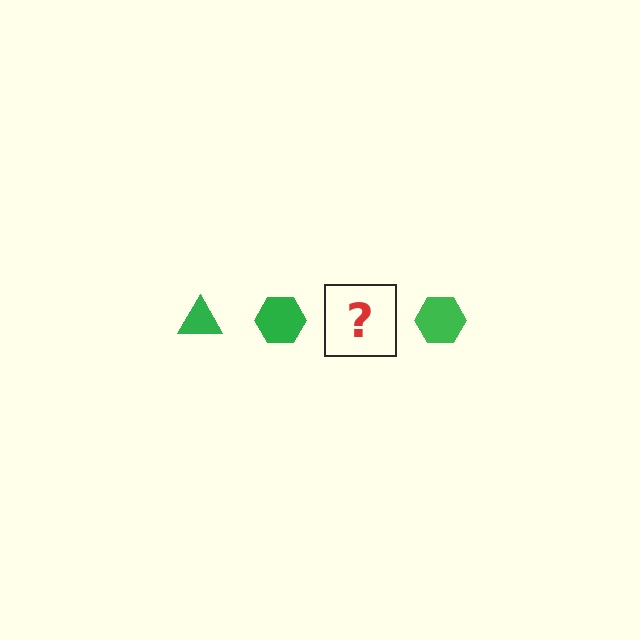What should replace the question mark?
The question mark should be replaced with a green triangle.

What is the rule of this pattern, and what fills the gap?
The rule is that the pattern cycles through triangle, hexagon shapes in green. The gap should be filled with a green triangle.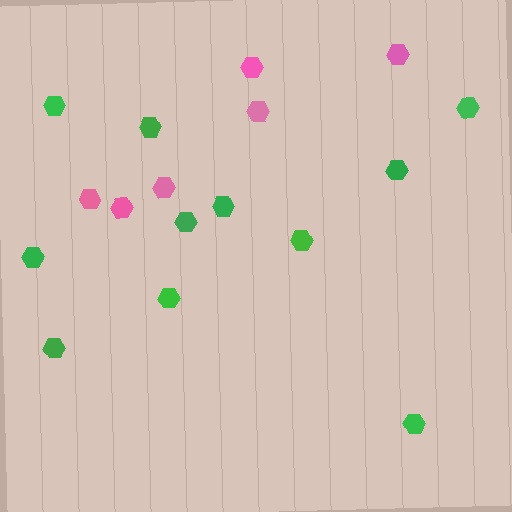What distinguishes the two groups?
There are 2 groups: one group of pink hexagons (6) and one group of green hexagons (11).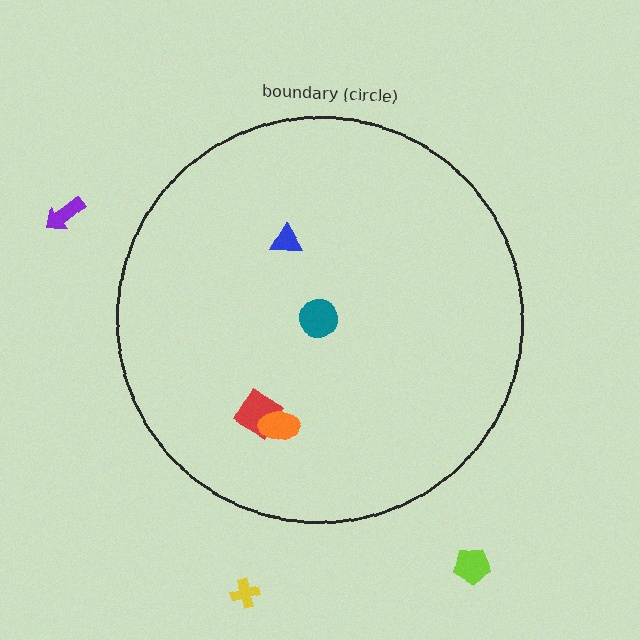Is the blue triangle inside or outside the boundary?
Inside.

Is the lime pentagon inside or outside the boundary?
Outside.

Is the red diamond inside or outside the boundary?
Inside.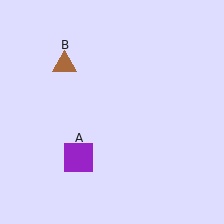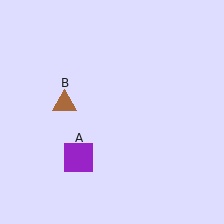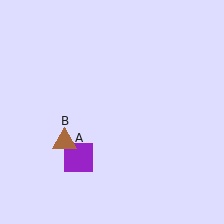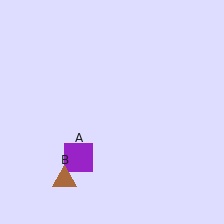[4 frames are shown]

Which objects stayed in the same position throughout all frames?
Purple square (object A) remained stationary.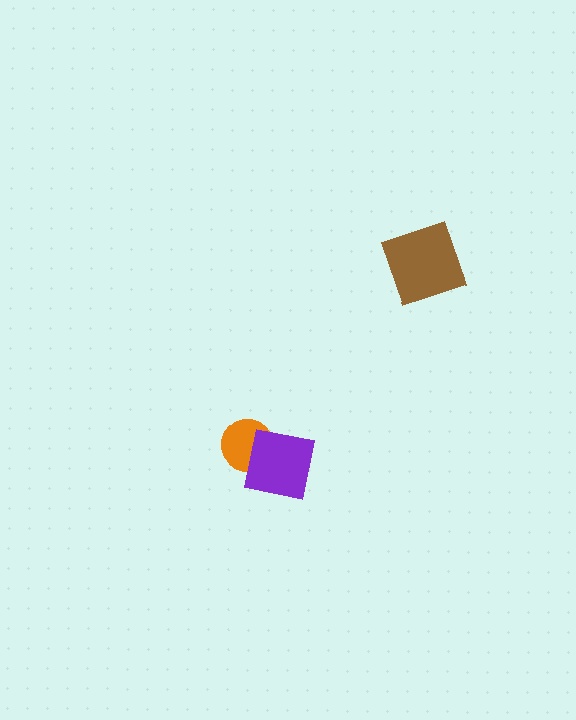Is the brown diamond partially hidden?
No, no other shape covers it.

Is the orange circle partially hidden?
Yes, it is partially covered by another shape.